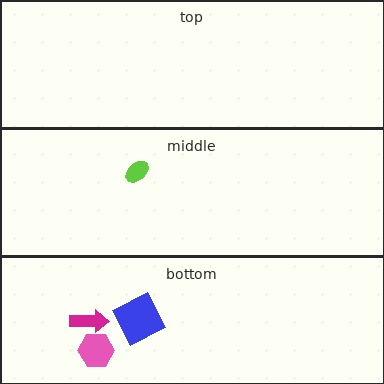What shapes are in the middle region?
The lime ellipse.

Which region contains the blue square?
The bottom region.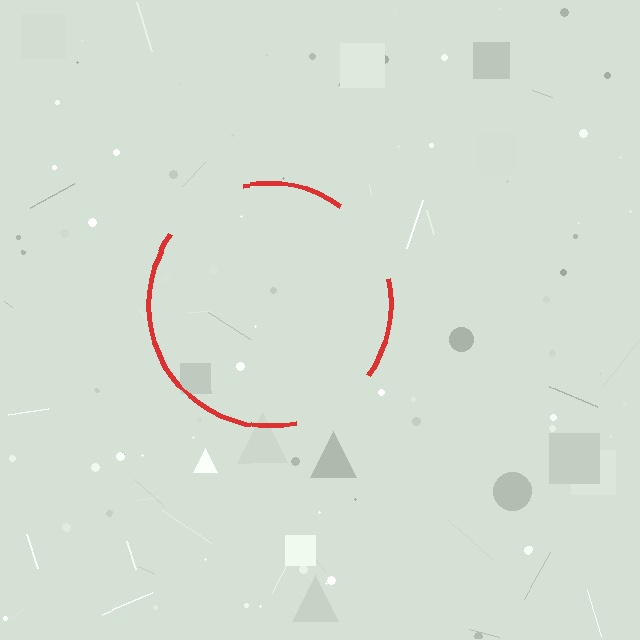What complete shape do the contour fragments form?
The contour fragments form a circle.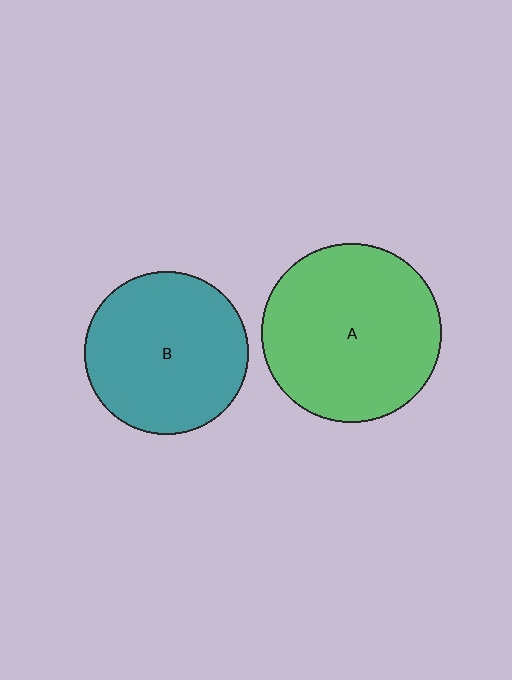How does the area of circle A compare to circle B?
Approximately 1.2 times.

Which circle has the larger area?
Circle A (green).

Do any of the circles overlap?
No, none of the circles overlap.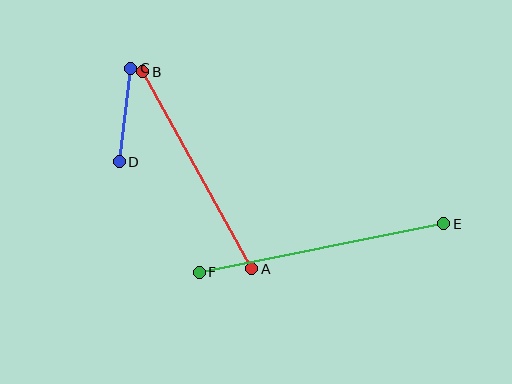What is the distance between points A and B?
The distance is approximately 225 pixels.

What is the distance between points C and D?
The distance is approximately 94 pixels.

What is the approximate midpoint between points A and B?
The midpoint is at approximately (197, 170) pixels.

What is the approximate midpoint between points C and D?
The midpoint is at approximately (125, 115) pixels.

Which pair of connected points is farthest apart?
Points E and F are farthest apart.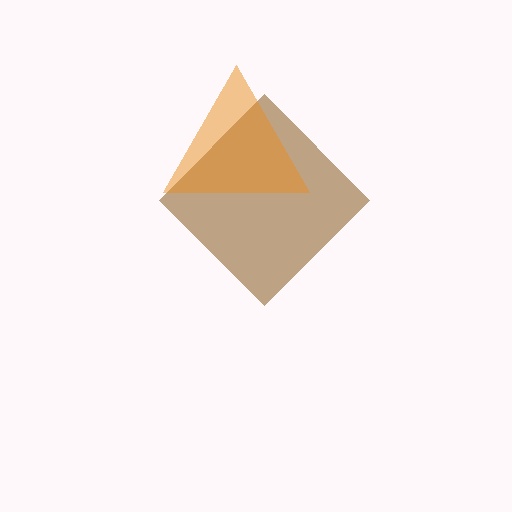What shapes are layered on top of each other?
The layered shapes are: a brown diamond, an orange triangle.